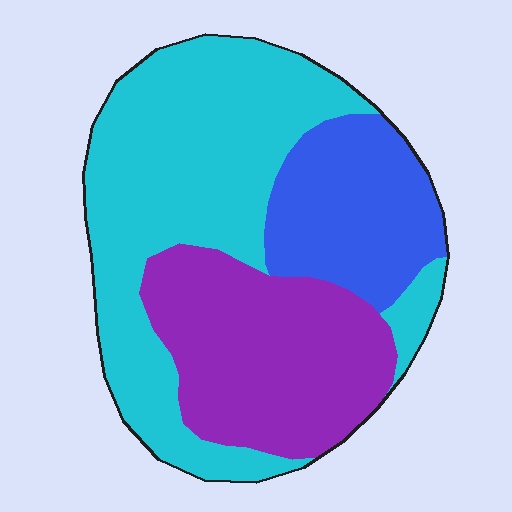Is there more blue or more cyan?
Cyan.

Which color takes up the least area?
Blue, at roughly 20%.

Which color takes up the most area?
Cyan, at roughly 50%.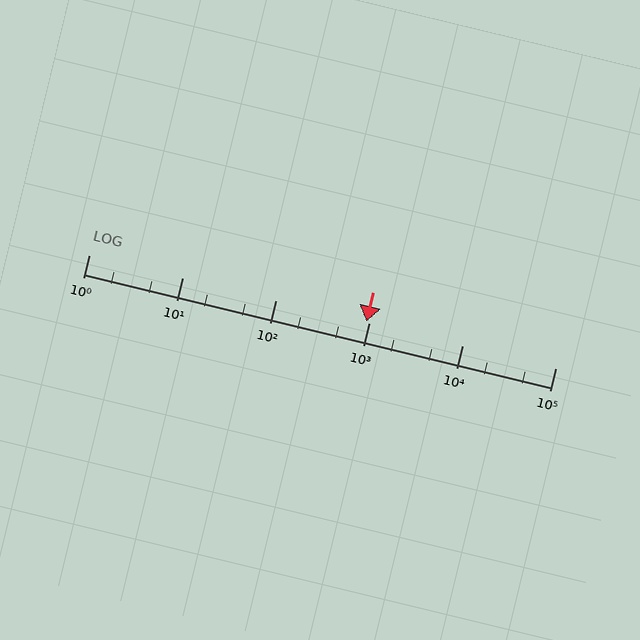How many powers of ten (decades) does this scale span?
The scale spans 5 decades, from 1 to 100000.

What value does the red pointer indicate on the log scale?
The pointer indicates approximately 940.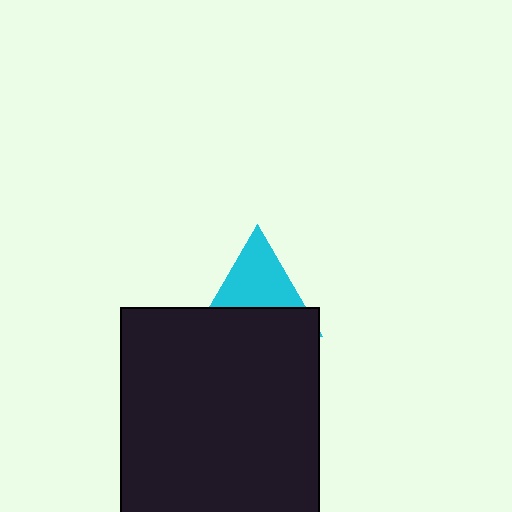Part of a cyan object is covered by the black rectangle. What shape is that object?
It is a triangle.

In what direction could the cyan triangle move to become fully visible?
The cyan triangle could move up. That would shift it out from behind the black rectangle entirely.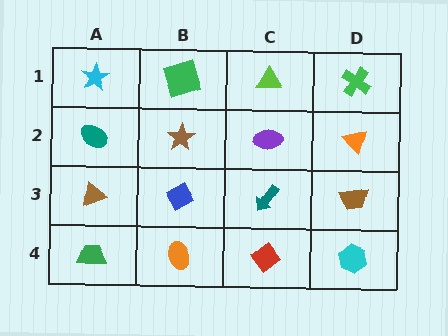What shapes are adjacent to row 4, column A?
A brown triangle (row 3, column A), an orange ellipse (row 4, column B).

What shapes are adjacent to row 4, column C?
A teal arrow (row 3, column C), an orange ellipse (row 4, column B), a cyan hexagon (row 4, column D).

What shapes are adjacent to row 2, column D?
A green cross (row 1, column D), a brown trapezoid (row 3, column D), a purple ellipse (row 2, column C).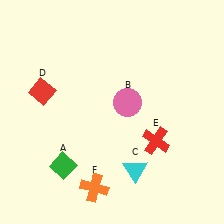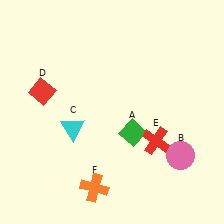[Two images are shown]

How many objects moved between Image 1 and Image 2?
3 objects moved between the two images.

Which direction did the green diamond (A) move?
The green diamond (A) moved right.